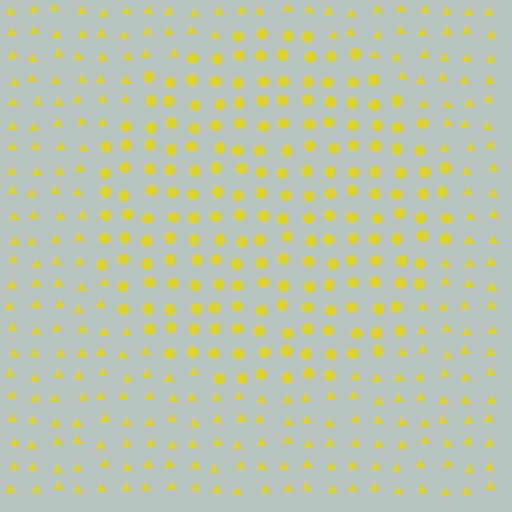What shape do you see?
I see a circle.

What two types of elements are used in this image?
The image uses circles inside the circle region and triangles outside it.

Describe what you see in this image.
The image is filled with small yellow elements arranged in a uniform grid. A circle-shaped region contains circles, while the surrounding area contains triangles. The boundary is defined purely by the change in element shape.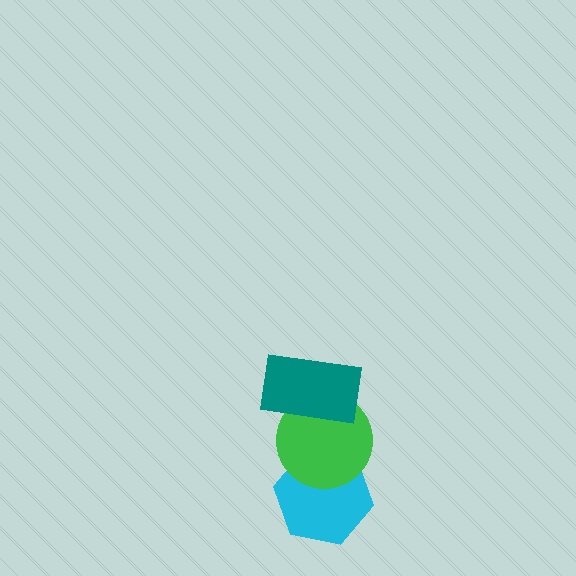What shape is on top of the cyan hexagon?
The green circle is on top of the cyan hexagon.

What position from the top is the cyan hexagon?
The cyan hexagon is 3rd from the top.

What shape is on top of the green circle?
The teal rectangle is on top of the green circle.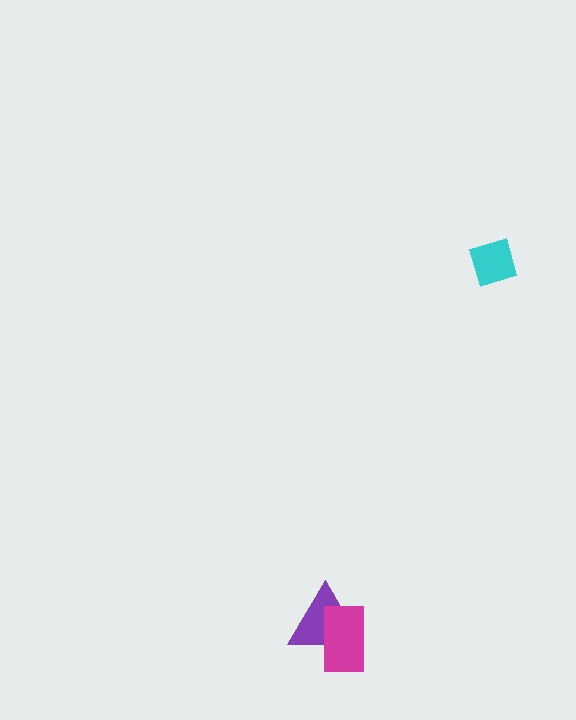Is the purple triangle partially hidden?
Yes, it is partially covered by another shape.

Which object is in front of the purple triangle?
The magenta rectangle is in front of the purple triangle.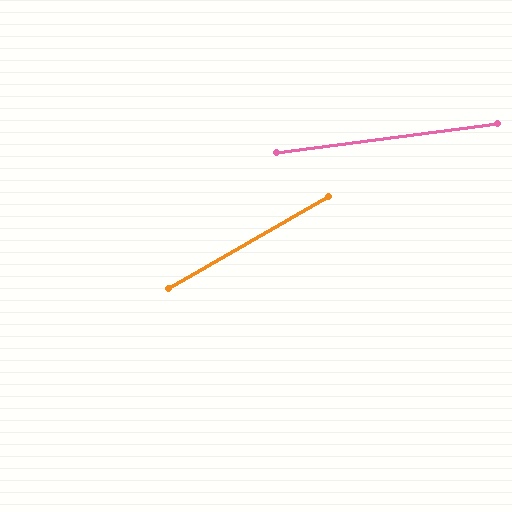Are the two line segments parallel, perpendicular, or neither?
Neither parallel nor perpendicular — they differ by about 22°.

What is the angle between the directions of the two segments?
Approximately 22 degrees.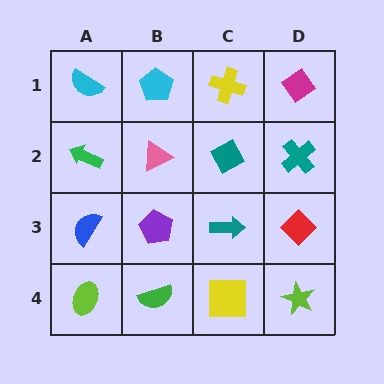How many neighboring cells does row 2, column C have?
4.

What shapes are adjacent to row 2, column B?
A cyan pentagon (row 1, column B), a purple pentagon (row 3, column B), a green arrow (row 2, column A), a teal diamond (row 2, column C).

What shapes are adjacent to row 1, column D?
A teal cross (row 2, column D), a yellow cross (row 1, column C).